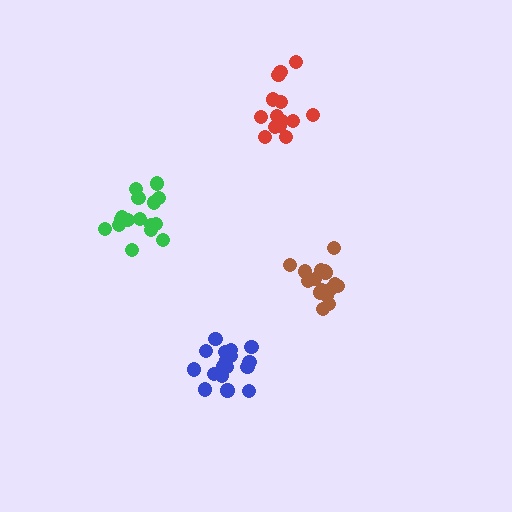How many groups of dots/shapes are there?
There are 4 groups.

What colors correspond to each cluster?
The clusters are colored: red, brown, blue, green.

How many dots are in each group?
Group 1: 14 dots, Group 2: 18 dots, Group 3: 20 dots, Group 4: 16 dots (68 total).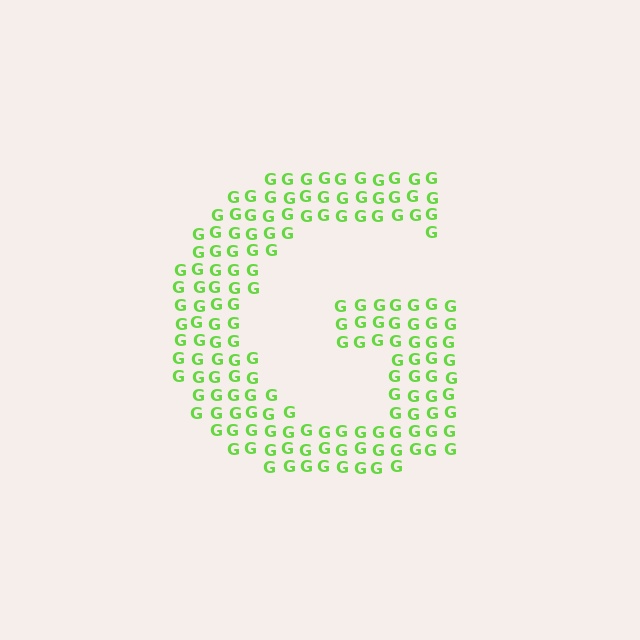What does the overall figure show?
The overall figure shows the letter G.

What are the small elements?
The small elements are letter G's.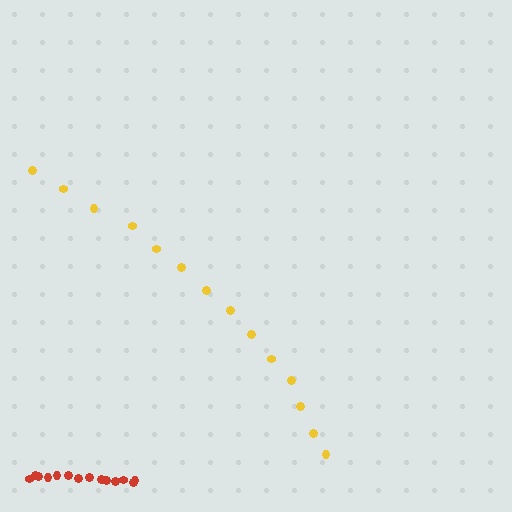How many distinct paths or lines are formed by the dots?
There are 2 distinct paths.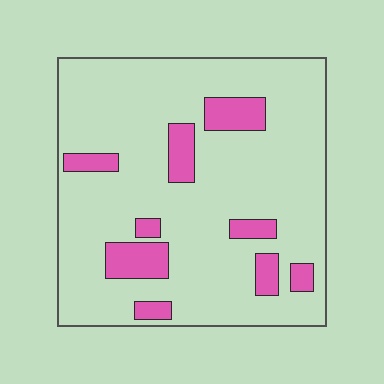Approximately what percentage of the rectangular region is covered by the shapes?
Approximately 15%.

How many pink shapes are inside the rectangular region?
9.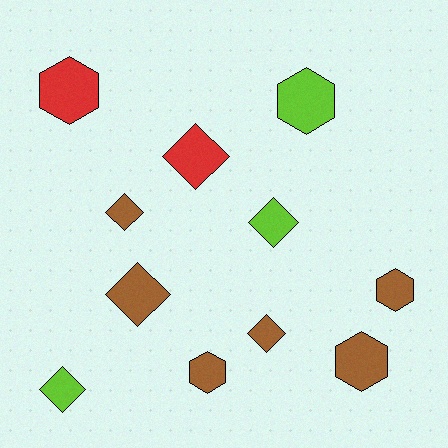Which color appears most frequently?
Brown, with 6 objects.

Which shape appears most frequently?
Diamond, with 6 objects.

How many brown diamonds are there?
There are 3 brown diamonds.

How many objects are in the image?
There are 11 objects.